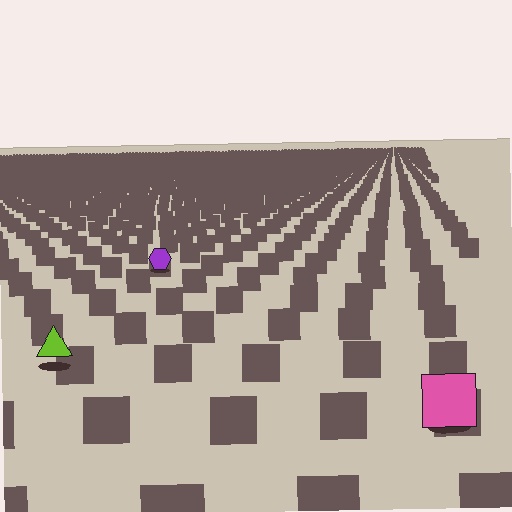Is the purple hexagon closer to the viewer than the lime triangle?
No. The lime triangle is closer — you can tell from the texture gradient: the ground texture is coarser near it.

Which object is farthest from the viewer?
The purple hexagon is farthest from the viewer. It appears smaller and the ground texture around it is denser.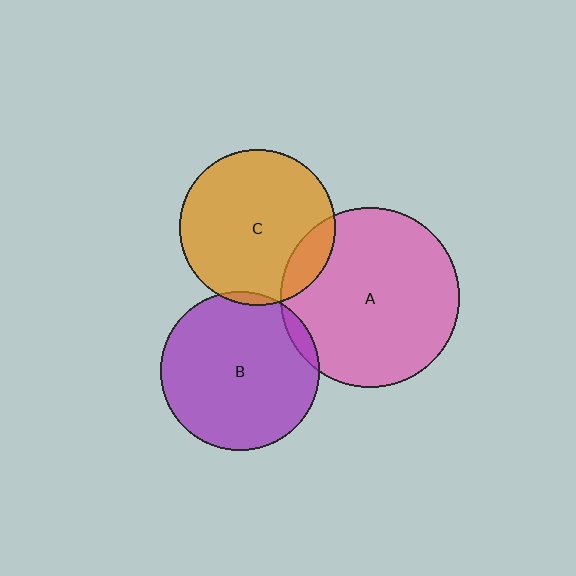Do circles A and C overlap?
Yes.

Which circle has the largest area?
Circle A (pink).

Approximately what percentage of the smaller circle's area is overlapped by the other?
Approximately 15%.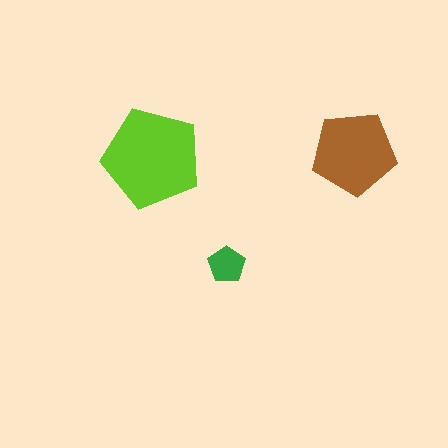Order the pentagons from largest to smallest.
the lime one, the brown one, the green one.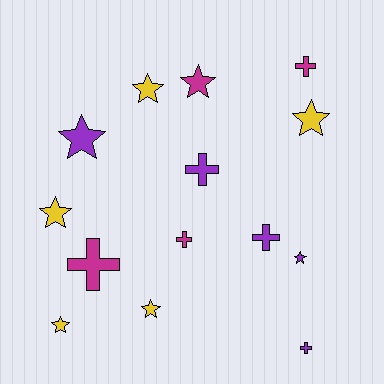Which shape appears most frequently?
Star, with 8 objects.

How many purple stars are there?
There are 2 purple stars.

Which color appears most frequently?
Purple, with 5 objects.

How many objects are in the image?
There are 14 objects.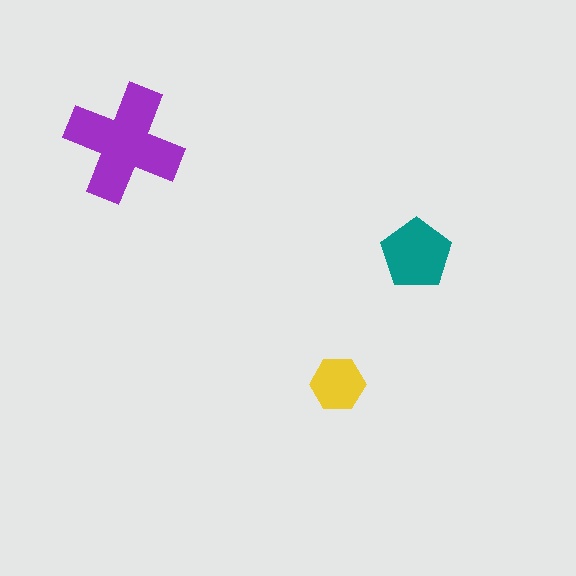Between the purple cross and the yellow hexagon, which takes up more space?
The purple cross.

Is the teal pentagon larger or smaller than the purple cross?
Smaller.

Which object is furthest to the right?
The teal pentagon is rightmost.